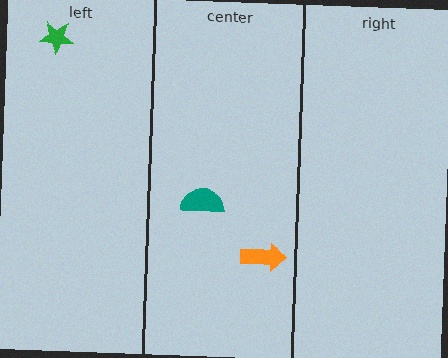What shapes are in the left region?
The green star.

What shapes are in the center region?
The orange arrow, the teal semicircle.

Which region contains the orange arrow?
The center region.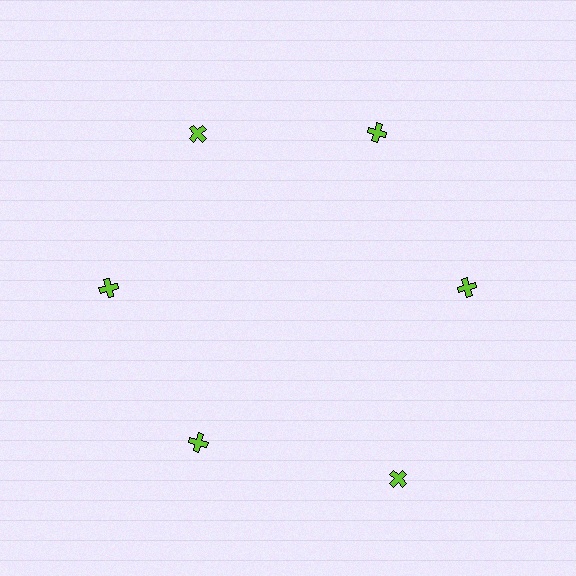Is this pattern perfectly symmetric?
No. The 6 lime crosses are arranged in a ring, but one element near the 5 o'clock position is pushed outward from the center, breaking the 6-fold rotational symmetry.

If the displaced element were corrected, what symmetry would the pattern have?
It would have 6-fold rotational symmetry — the pattern would map onto itself every 60 degrees.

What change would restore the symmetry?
The symmetry would be restored by moving it inward, back onto the ring so that all 6 crosses sit at equal angles and equal distance from the center.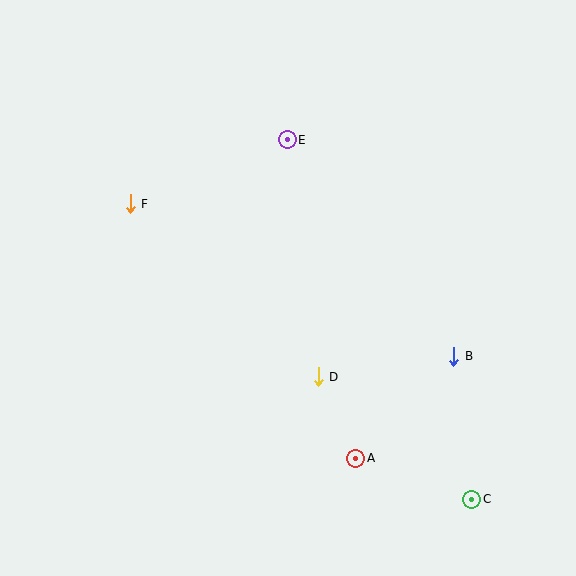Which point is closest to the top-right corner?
Point E is closest to the top-right corner.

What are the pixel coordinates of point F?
Point F is at (130, 204).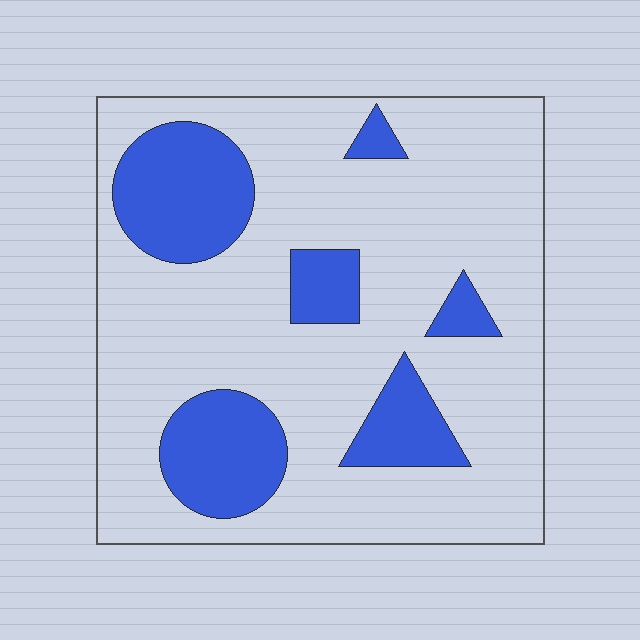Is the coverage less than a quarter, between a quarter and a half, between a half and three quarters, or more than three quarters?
Less than a quarter.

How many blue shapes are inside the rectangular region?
6.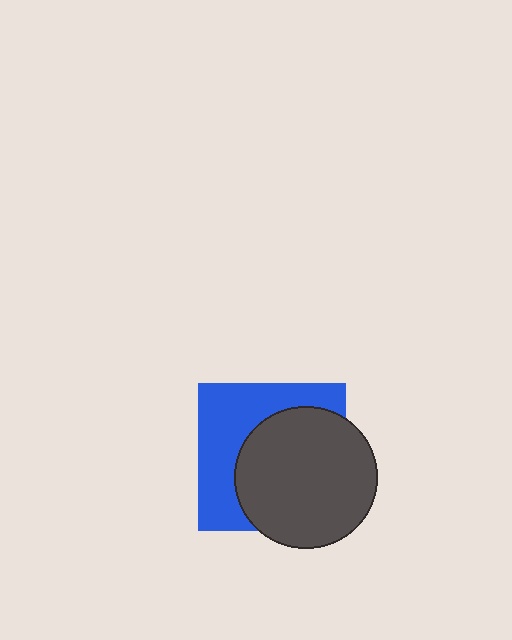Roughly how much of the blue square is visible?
A small part of it is visible (roughly 44%).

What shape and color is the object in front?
The object in front is a dark gray circle.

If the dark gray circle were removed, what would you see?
You would see the complete blue square.